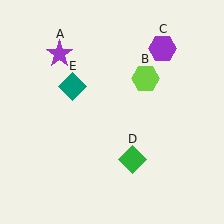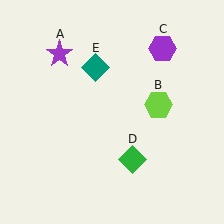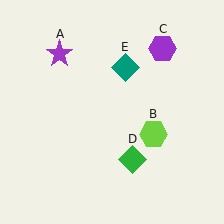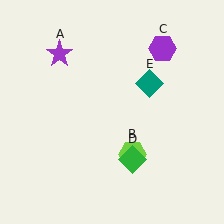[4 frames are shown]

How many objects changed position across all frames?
2 objects changed position: lime hexagon (object B), teal diamond (object E).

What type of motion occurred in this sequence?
The lime hexagon (object B), teal diamond (object E) rotated clockwise around the center of the scene.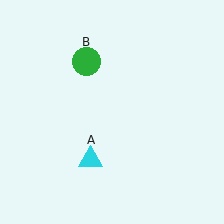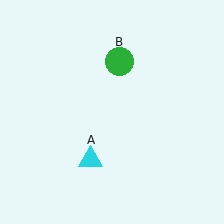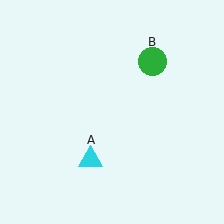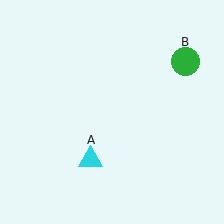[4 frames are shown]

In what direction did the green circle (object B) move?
The green circle (object B) moved right.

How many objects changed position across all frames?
1 object changed position: green circle (object B).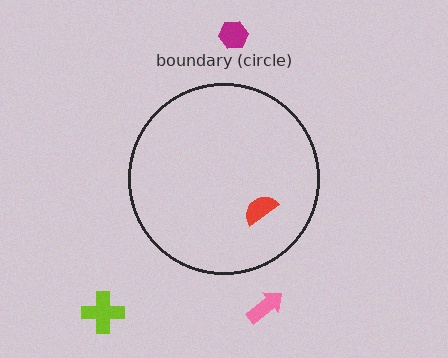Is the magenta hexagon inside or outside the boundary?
Outside.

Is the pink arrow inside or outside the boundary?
Outside.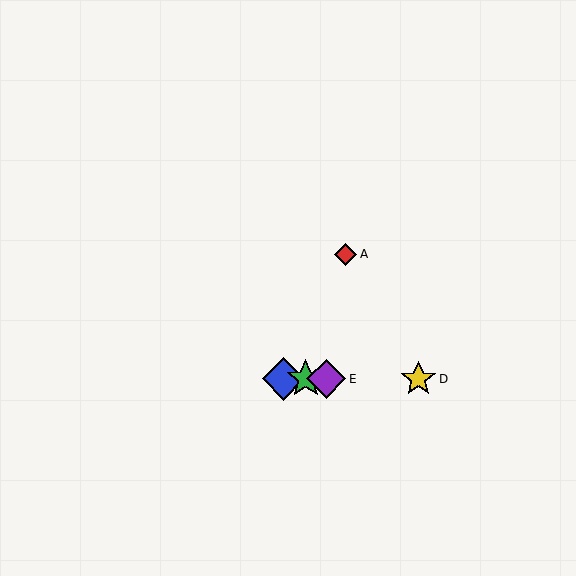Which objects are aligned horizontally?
Objects B, C, D, E are aligned horizontally.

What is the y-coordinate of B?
Object B is at y≈379.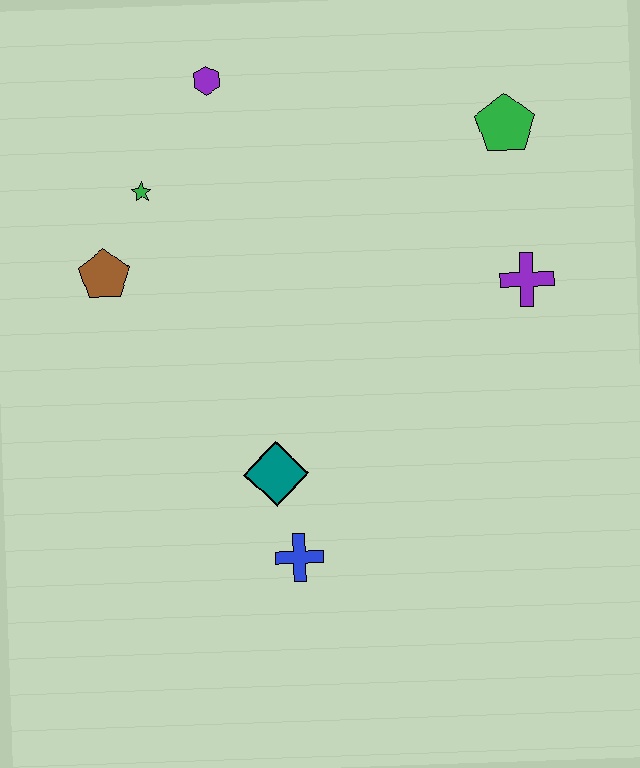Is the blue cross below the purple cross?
Yes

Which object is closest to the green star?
The brown pentagon is closest to the green star.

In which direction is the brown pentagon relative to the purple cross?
The brown pentagon is to the left of the purple cross.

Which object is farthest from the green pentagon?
The blue cross is farthest from the green pentagon.